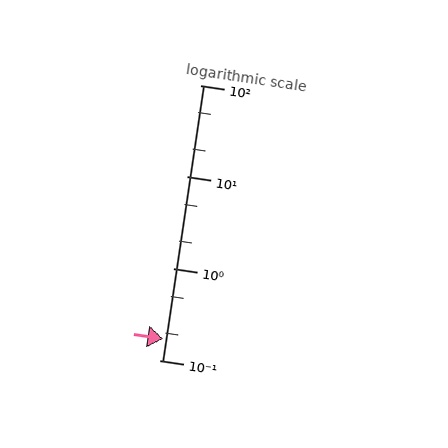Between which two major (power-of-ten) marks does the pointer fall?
The pointer is between 0.1 and 1.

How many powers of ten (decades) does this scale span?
The scale spans 3 decades, from 0.1 to 100.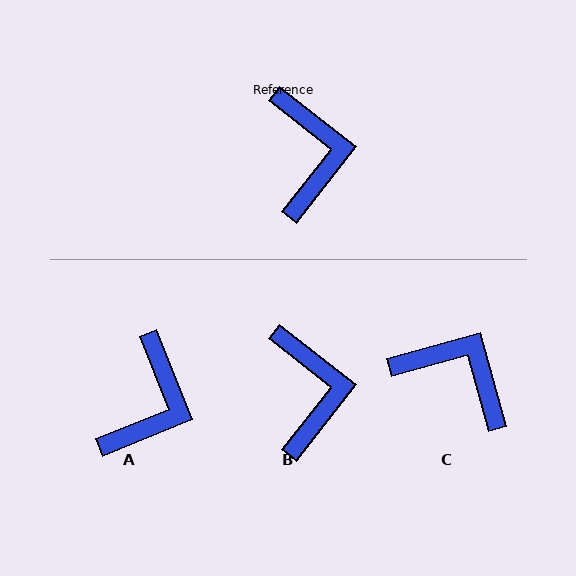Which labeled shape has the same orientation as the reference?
B.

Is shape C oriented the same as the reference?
No, it is off by about 53 degrees.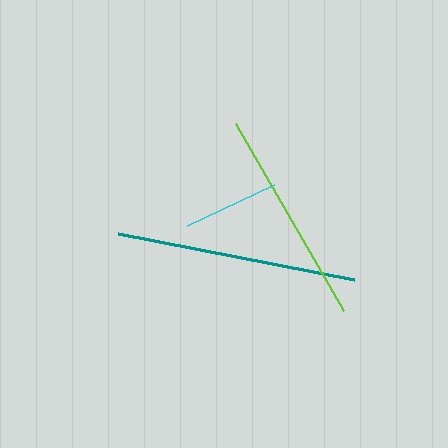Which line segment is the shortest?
The cyan line is the shortest at approximately 96 pixels.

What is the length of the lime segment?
The lime segment is approximately 216 pixels long.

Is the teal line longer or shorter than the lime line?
The teal line is longer than the lime line.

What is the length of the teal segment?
The teal segment is approximately 241 pixels long.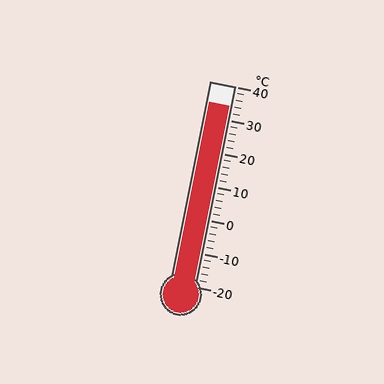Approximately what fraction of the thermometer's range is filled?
The thermometer is filled to approximately 90% of its range.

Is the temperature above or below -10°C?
The temperature is above -10°C.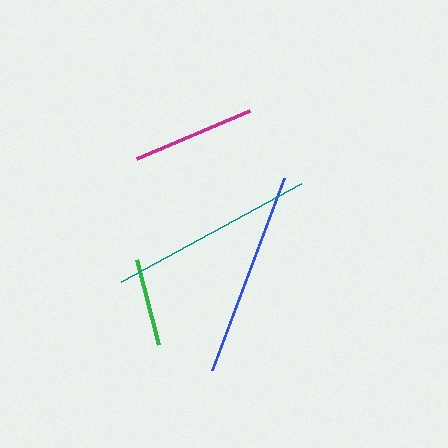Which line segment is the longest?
The blue line is the longest at approximately 204 pixels.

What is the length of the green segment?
The green segment is approximately 88 pixels long.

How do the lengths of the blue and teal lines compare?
The blue and teal lines are approximately the same length.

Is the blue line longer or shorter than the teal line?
The blue line is longer than the teal line.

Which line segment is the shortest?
The green line is the shortest at approximately 88 pixels.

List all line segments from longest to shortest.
From longest to shortest: blue, teal, magenta, green.